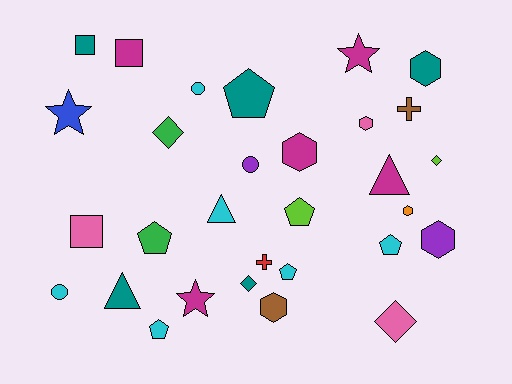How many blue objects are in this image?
There is 1 blue object.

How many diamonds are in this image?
There are 4 diamonds.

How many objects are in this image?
There are 30 objects.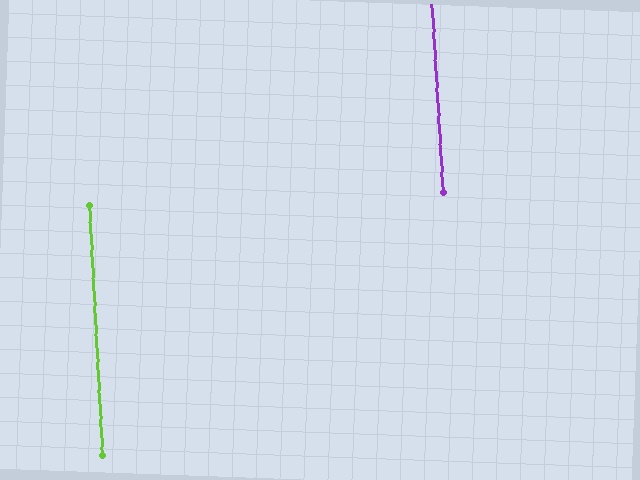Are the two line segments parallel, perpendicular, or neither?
Parallel — their directions differ by only 0.2°.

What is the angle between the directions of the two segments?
Approximately 0 degrees.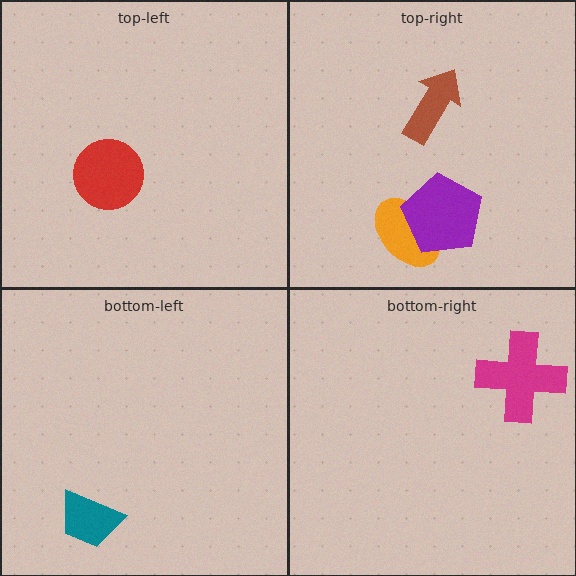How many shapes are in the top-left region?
1.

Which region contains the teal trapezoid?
The bottom-left region.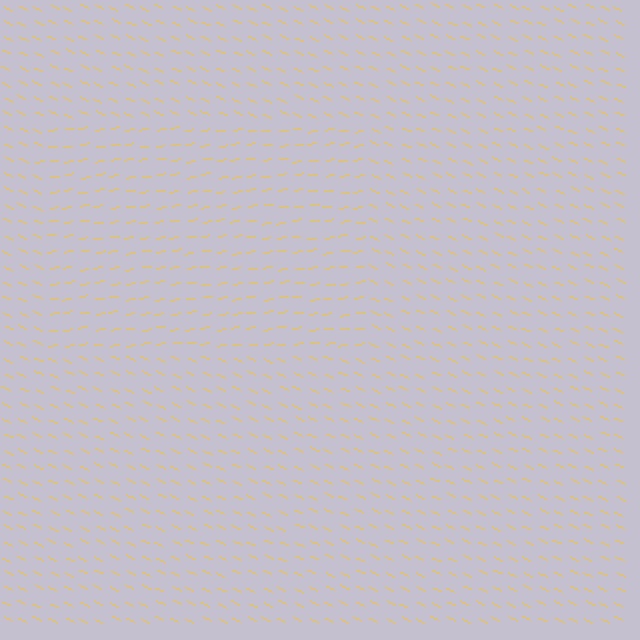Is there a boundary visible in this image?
Yes, there is a texture boundary formed by a change in line orientation.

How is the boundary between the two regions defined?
The boundary is defined purely by a change in line orientation (approximately 33 degrees difference). All lines are the same color and thickness.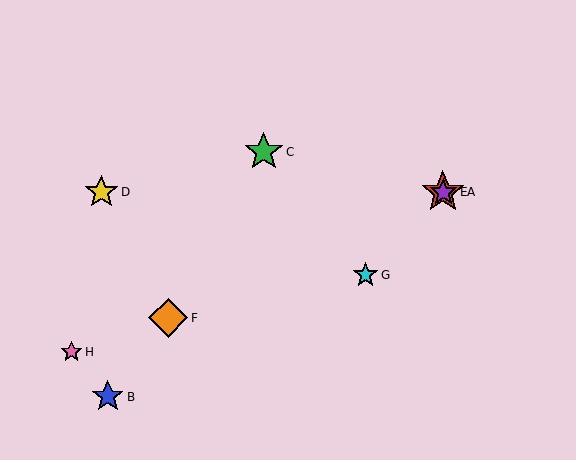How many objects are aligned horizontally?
3 objects (A, D, E) are aligned horizontally.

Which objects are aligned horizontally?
Objects A, D, E are aligned horizontally.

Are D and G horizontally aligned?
No, D is at y≈192 and G is at y≈275.